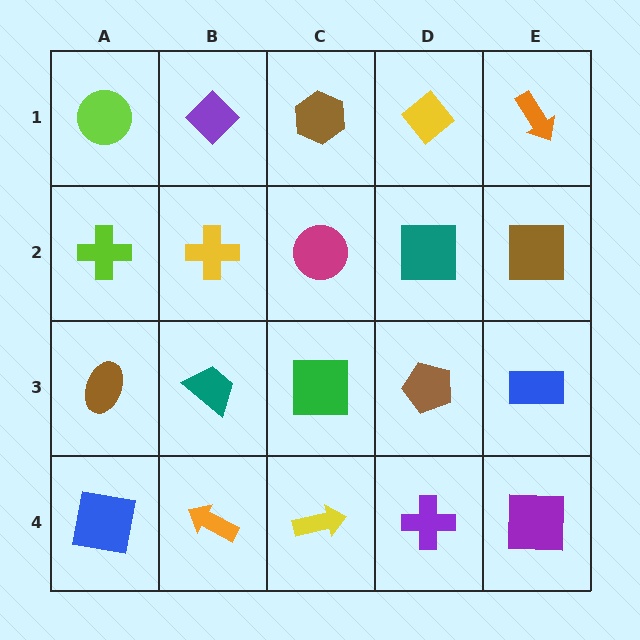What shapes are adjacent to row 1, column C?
A magenta circle (row 2, column C), a purple diamond (row 1, column B), a yellow diamond (row 1, column D).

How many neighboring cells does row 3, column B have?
4.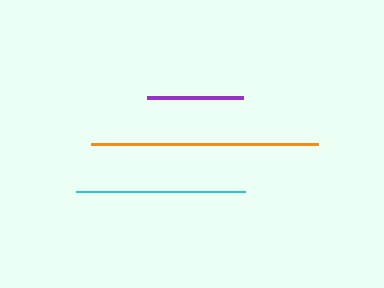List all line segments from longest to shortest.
From longest to shortest: orange, cyan, purple.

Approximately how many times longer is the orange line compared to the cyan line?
The orange line is approximately 1.3 times the length of the cyan line.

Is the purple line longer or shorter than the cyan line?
The cyan line is longer than the purple line.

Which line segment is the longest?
The orange line is the longest at approximately 227 pixels.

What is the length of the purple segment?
The purple segment is approximately 96 pixels long.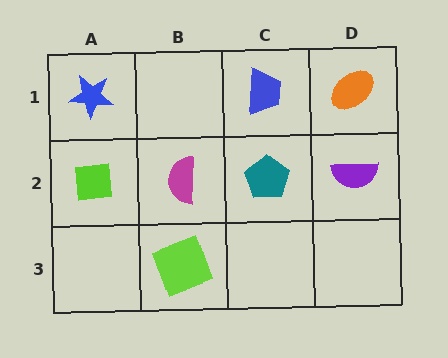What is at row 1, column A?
A blue star.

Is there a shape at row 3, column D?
No, that cell is empty.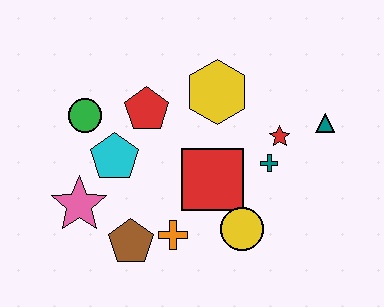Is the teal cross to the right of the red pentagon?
Yes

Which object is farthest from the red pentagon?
The teal triangle is farthest from the red pentagon.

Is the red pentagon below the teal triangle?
No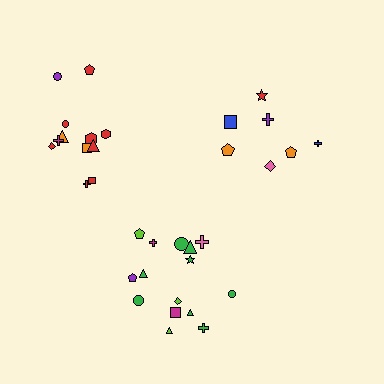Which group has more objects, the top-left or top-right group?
The top-left group.